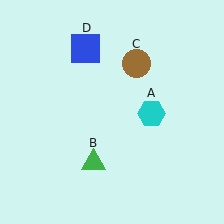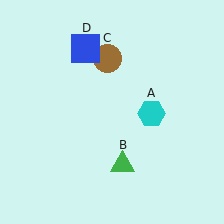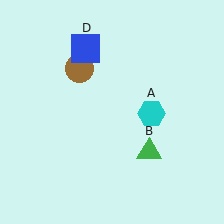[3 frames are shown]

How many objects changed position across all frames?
2 objects changed position: green triangle (object B), brown circle (object C).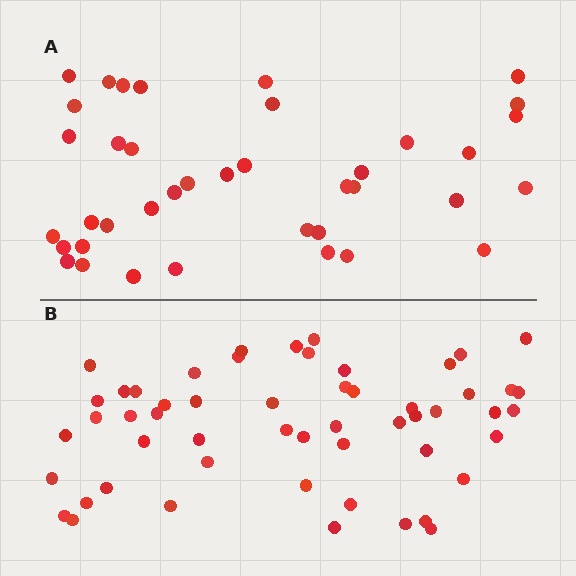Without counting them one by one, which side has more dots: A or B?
Region B (the bottom region) has more dots.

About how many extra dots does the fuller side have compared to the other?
Region B has approximately 15 more dots than region A.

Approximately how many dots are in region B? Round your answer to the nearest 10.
About 50 dots. (The exact count is 54, which rounds to 50.)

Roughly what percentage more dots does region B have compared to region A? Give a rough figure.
About 40% more.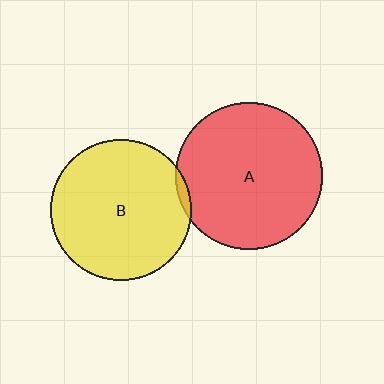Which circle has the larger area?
Circle A (red).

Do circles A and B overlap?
Yes.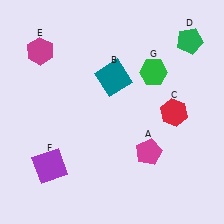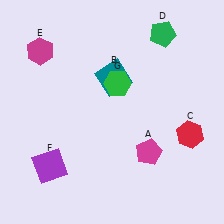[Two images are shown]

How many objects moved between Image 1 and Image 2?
3 objects moved between the two images.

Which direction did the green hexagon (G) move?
The green hexagon (G) moved left.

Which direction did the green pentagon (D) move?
The green pentagon (D) moved left.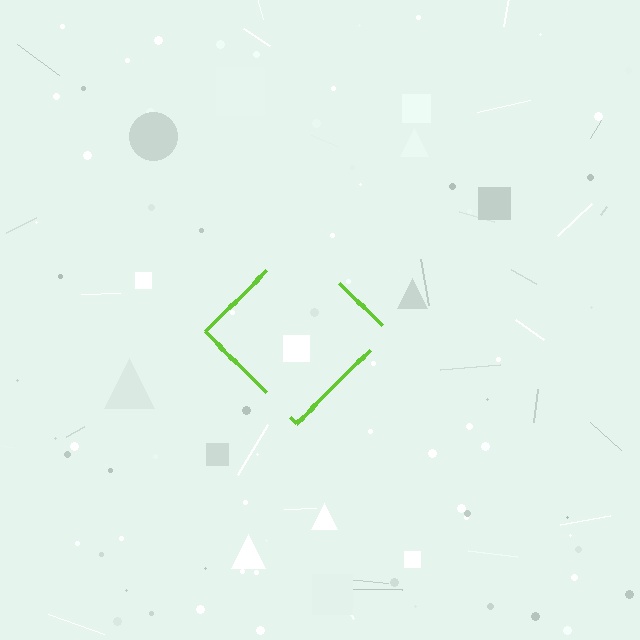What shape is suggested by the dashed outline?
The dashed outline suggests a diamond.